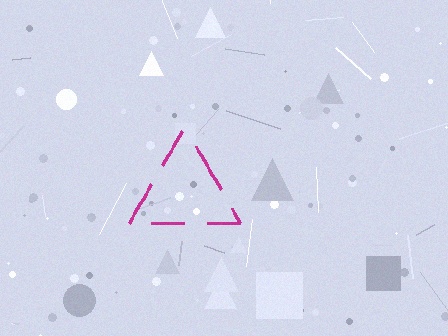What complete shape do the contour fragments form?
The contour fragments form a triangle.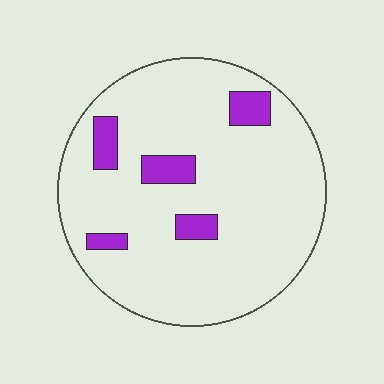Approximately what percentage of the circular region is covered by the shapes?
Approximately 10%.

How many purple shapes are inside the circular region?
5.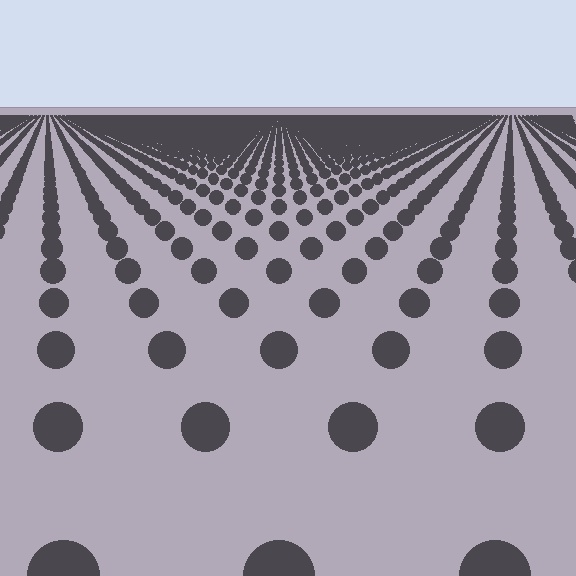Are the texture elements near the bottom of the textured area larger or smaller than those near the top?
Larger. Near the bottom, elements are closer to the viewer and appear at a bigger on-screen size.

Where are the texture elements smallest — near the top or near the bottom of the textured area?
Near the top.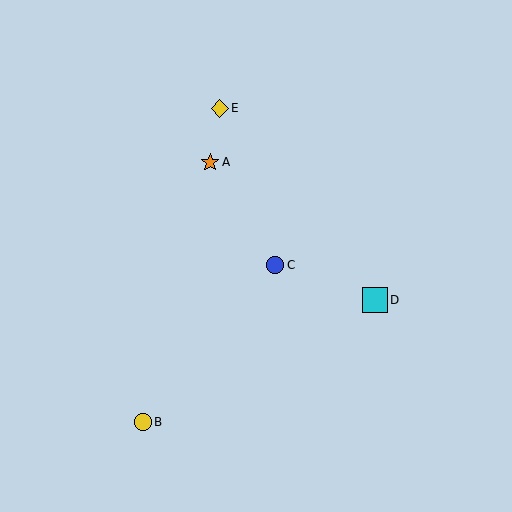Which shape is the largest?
The cyan square (labeled D) is the largest.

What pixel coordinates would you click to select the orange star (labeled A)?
Click at (210, 162) to select the orange star A.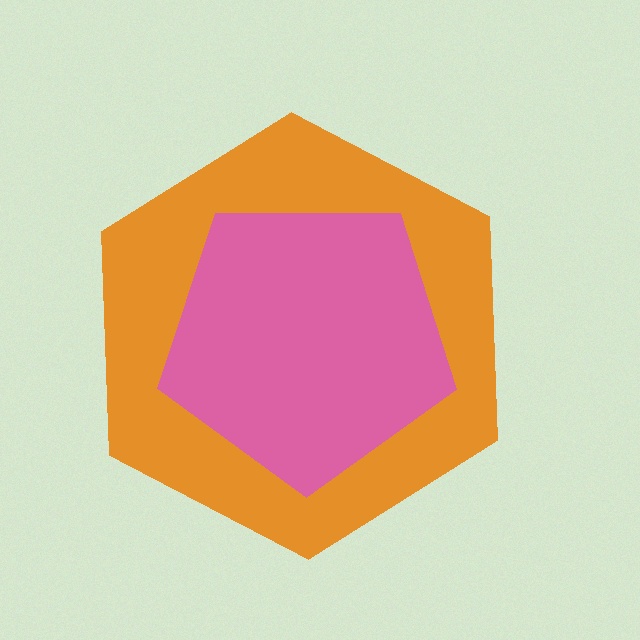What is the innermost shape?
The pink pentagon.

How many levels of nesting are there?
2.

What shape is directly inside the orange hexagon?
The pink pentagon.